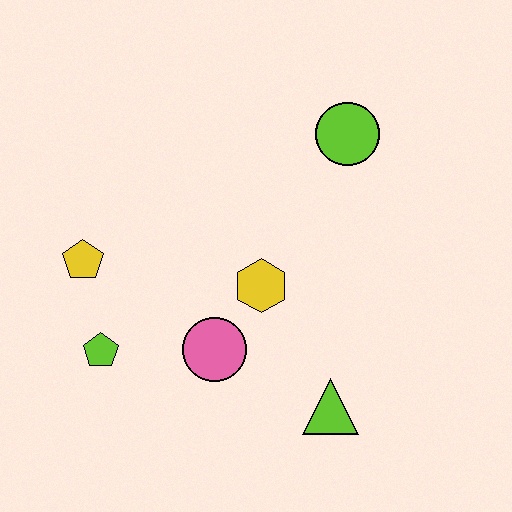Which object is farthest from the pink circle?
The lime circle is farthest from the pink circle.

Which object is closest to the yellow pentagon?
The lime pentagon is closest to the yellow pentagon.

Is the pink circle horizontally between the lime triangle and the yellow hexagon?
No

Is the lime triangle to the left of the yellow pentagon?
No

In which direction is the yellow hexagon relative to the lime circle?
The yellow hexagon is below the lime circle.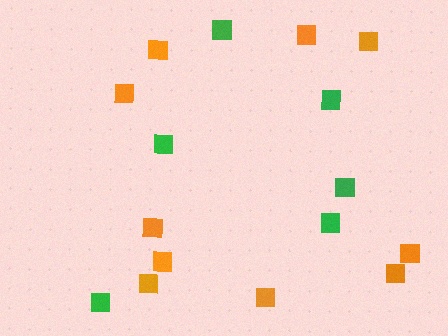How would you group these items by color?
There are 2 groups: one group of orange squares (10) and one group of green squares (6).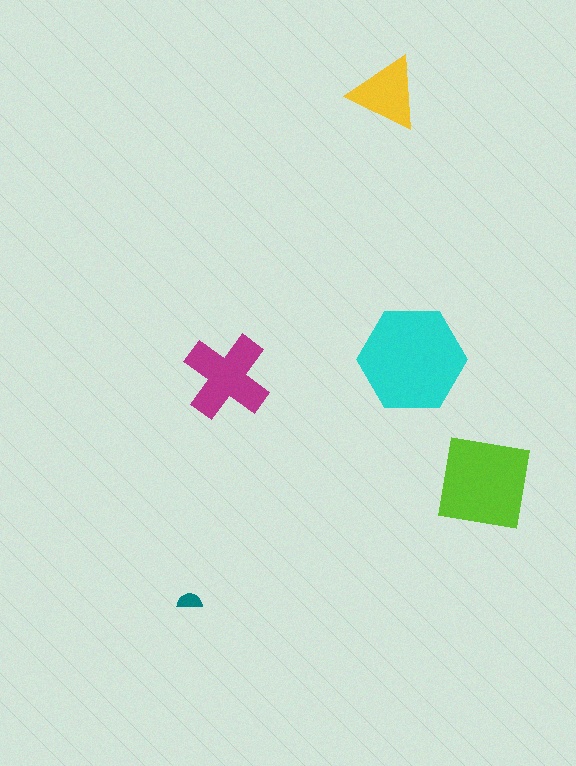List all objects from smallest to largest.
The teal semicircle, the yellow triangle, the magenta cross, the lime square, the cyan hexagon.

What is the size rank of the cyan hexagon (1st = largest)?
1st.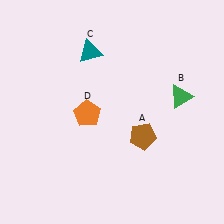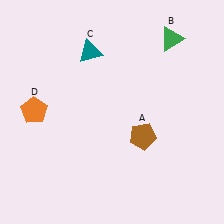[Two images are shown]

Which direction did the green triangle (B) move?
The green triangle (B) moved up.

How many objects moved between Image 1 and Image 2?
2 objects moved between the two images.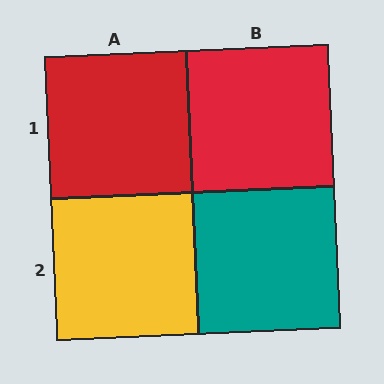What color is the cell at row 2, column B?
Teal.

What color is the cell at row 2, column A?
Yellow.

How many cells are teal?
1 cell is teal.